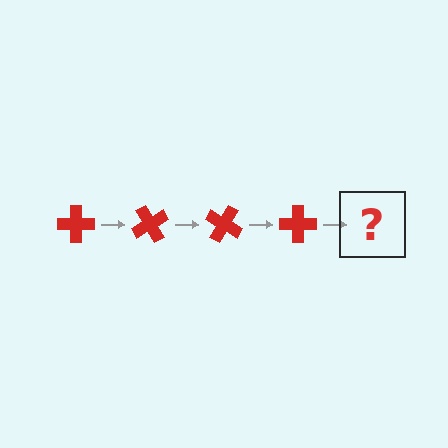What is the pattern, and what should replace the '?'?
The pattern is that the cross rotates 60 degrees each step. The '?' should be a red cross rotated 240 degrees.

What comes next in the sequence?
The next element should be a red cross rotated 240 degrees.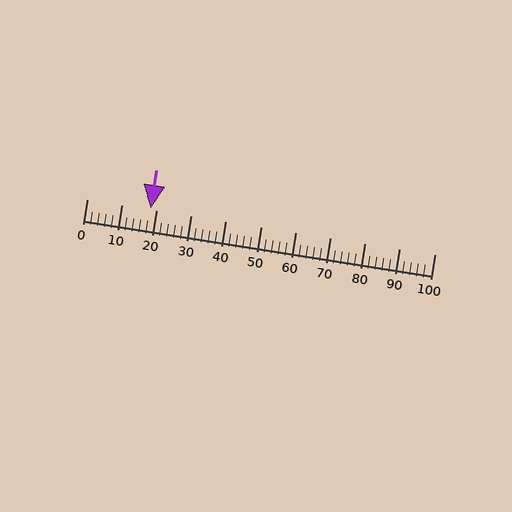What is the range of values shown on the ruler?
The ruler shows values from 0 to 100.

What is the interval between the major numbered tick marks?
The major tick marks are spaced 10 units apart.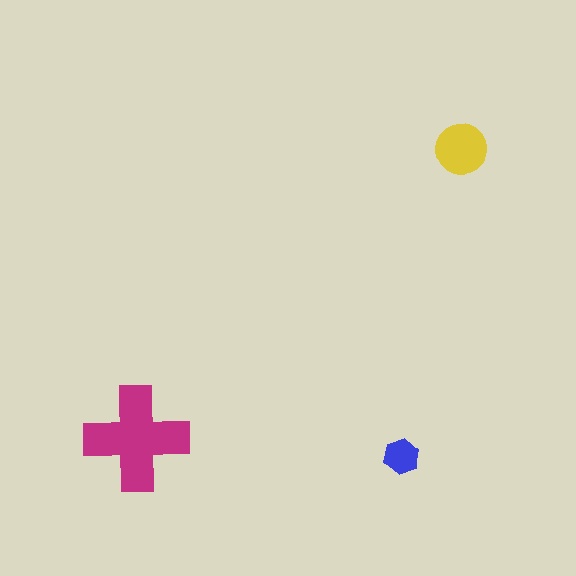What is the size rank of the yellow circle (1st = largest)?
2nd.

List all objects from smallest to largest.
The blue hexagon, the yellow circle, the magenta cross.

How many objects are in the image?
There are 3 objects in the image.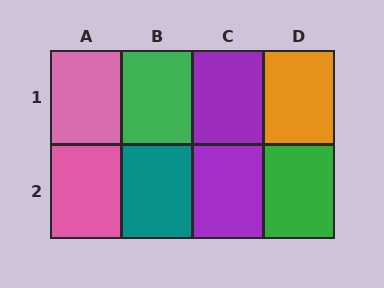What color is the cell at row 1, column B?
Green.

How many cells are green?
2 cells are green.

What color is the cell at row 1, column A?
Pink.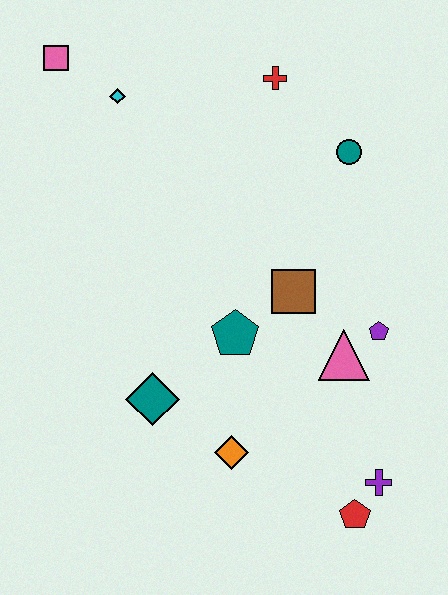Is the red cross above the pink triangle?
Yes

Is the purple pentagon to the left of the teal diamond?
No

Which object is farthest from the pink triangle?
The pink square is farthest from the pink triangle.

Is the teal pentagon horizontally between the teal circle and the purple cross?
No